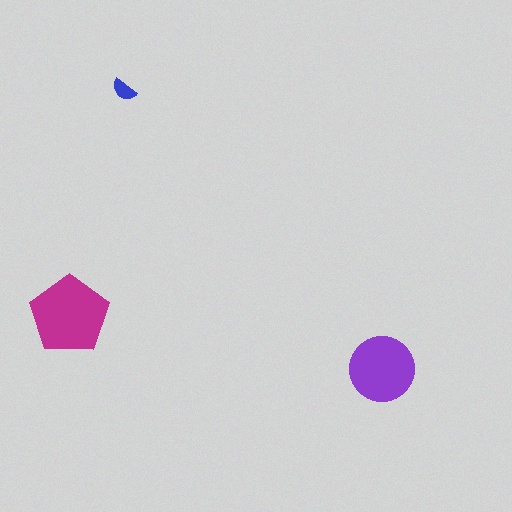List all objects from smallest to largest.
The blue semicircle, the purple circle, the magenta pentagon.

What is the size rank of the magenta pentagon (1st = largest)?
1st.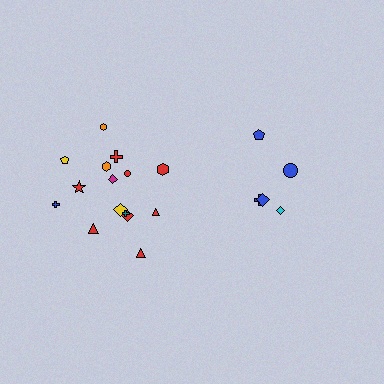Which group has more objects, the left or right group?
The left group.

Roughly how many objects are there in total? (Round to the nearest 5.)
Roughly 20 objects in total.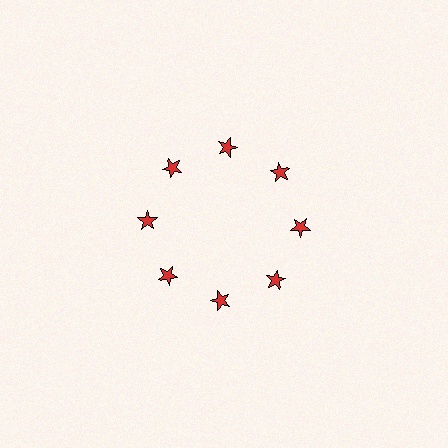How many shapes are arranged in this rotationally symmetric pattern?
There are 8 shapes, arranged in 8 groups of 1.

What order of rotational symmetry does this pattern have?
This pattern has 8-fold rotational symmetry.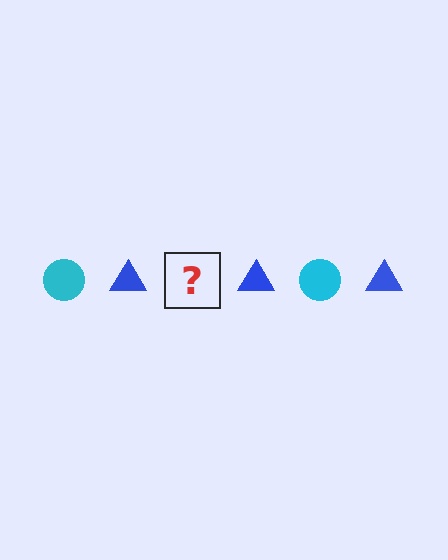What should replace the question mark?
The question mark should be replaced with a cyan circle.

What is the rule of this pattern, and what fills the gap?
The rule is that the pattern alternates between cyan circle and blue triangle. The gap should be filled with a cyan circle.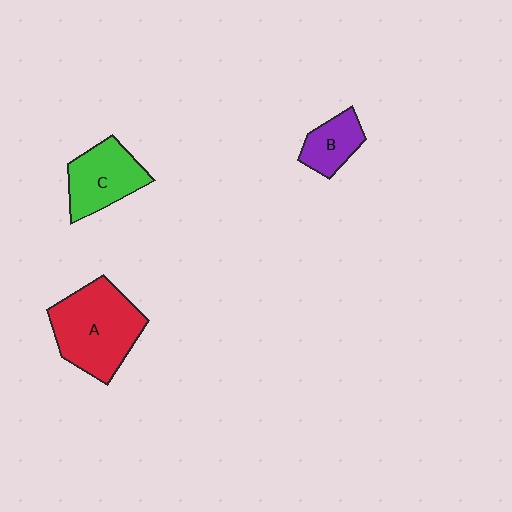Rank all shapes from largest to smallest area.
From largest to smallest: A (red), C (green), B (purple).